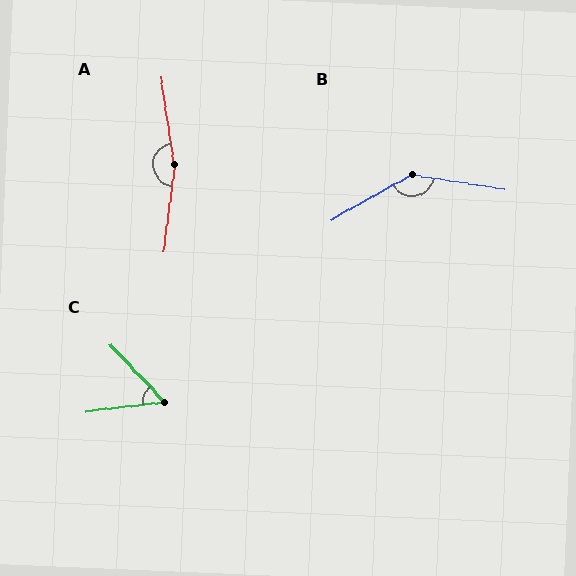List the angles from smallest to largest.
C (54°), B (142°), A (164°).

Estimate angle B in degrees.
Approximately 142 degrees.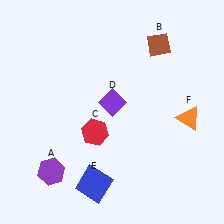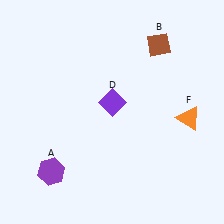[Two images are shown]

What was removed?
The red hexagon (C), the blue square (E) were removed in Image 2.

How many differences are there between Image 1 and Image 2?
There are 2 differences between the two images.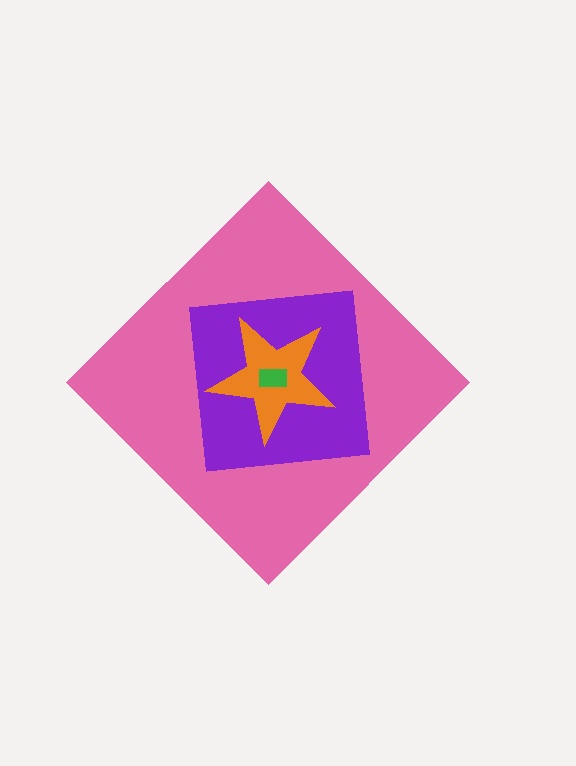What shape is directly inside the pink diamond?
The purple square.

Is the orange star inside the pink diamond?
Yes.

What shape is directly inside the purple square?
The orange star.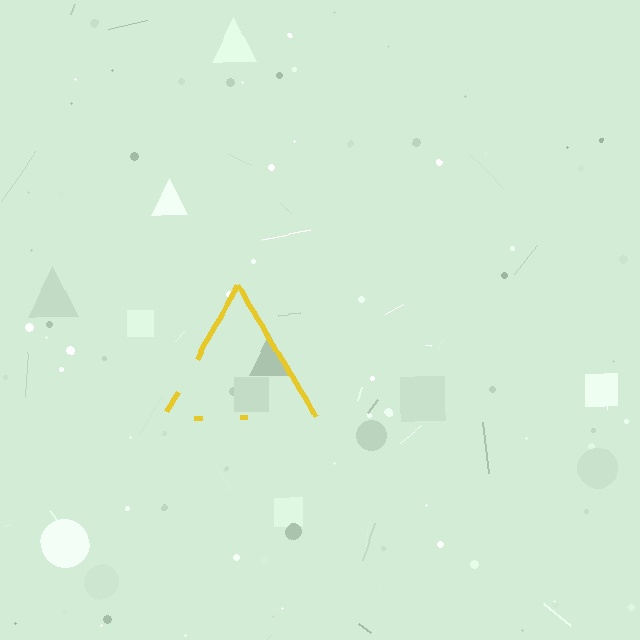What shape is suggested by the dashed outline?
The dashed outline suggests a triangle.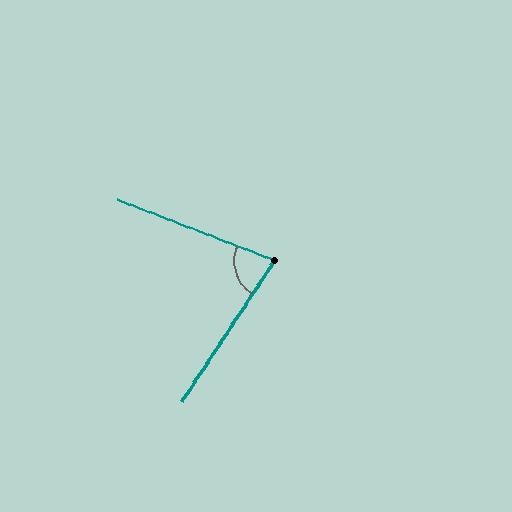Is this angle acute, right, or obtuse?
It is acute.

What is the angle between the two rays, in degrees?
Approximately 78 degrees.